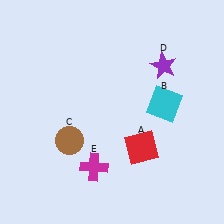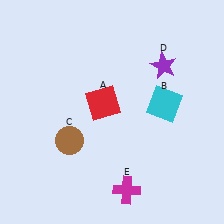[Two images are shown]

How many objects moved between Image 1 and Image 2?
2 objects moved between the two images.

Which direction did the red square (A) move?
The red square (A) moved up.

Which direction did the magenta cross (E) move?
The magenta cross (E) moved right.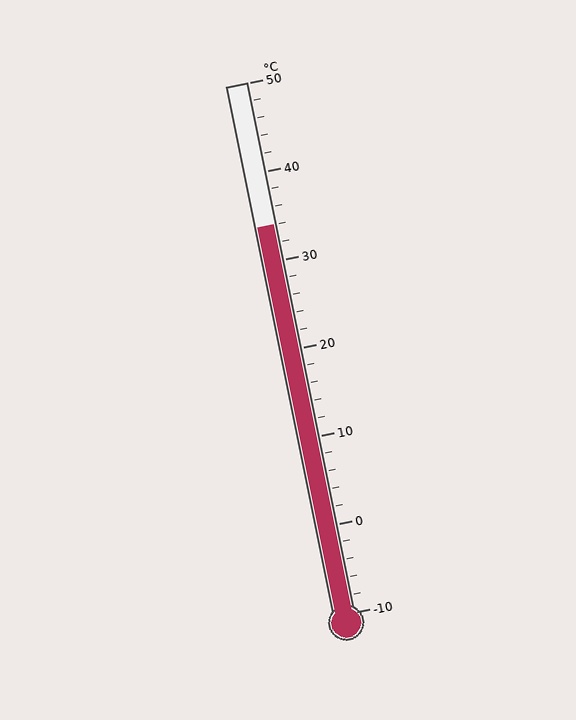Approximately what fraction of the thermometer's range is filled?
The thermometer is filled to approximately 75% of its range.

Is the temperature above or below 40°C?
The temperature is below 40°C.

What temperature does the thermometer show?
The thermometer shows approximately 34°C.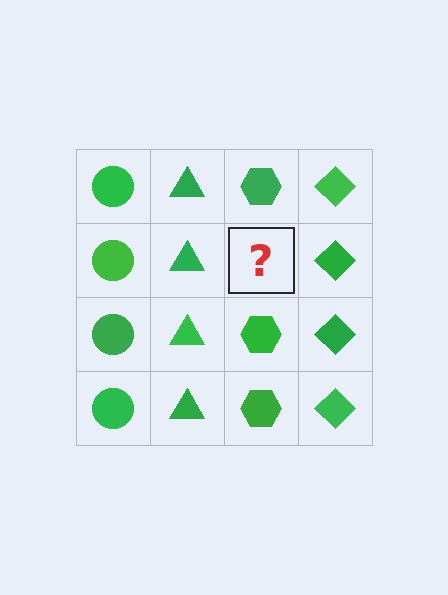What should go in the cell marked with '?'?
The missing cell should contain a green hexagon.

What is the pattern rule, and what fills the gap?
The rule is that each column has a consistent shape. The gap should be filled with a green hexagon.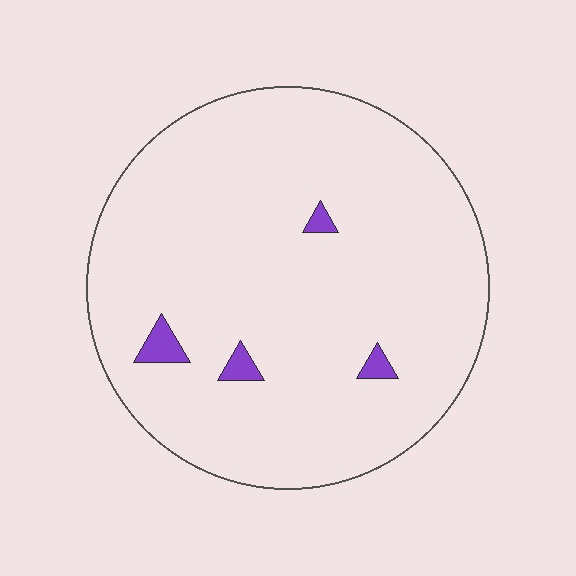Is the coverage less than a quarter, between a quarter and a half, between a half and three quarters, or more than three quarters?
Less than a quarter.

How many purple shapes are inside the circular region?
4.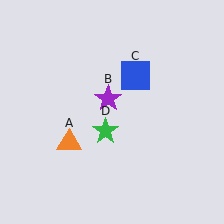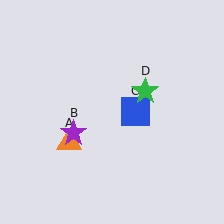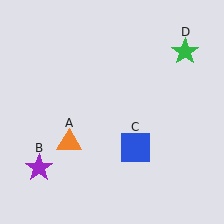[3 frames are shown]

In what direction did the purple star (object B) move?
The purple star (object B) moved down and to the left.